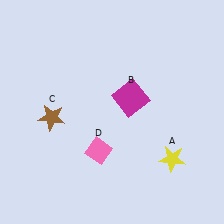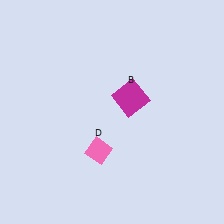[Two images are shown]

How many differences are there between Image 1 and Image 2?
There are 2 differences between the two images.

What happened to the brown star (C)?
The brown star (C) was removed in Image 2. It was in the bottom-left area of Image 1.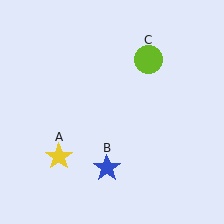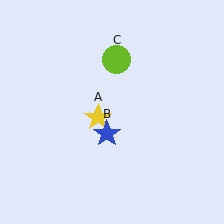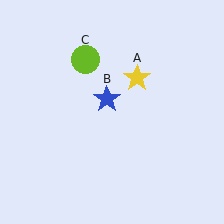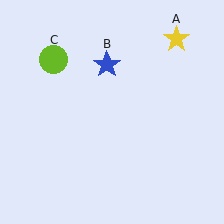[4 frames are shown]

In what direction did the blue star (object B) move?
The blue star (object B) moved up.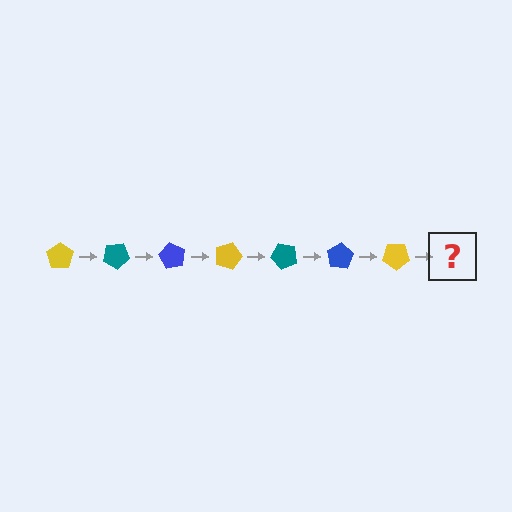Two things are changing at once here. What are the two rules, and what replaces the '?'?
The two rules are that it rotates 30 degrees each step and the color cycles through yellow, teal, and blue. The '?' should be a teal pentagon, rotated 210 degrees from the start.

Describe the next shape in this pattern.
It should be a teal pentagon, rotated 210 degrees from the start.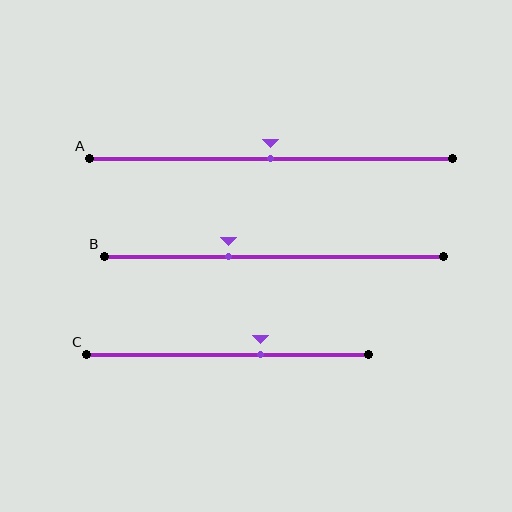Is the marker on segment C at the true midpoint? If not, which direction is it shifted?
No, the marker on segment C is shifted to the right by about 12% of the segment length.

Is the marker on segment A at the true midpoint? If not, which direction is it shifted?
Yes, the marker on segment A is at the true midpoint.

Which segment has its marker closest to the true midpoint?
Segment A has its marker closest to the true midpoint.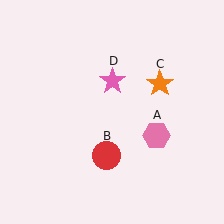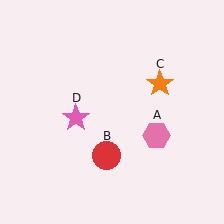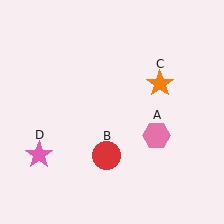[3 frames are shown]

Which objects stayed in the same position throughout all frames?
Pink hexagon (object A) and red circle (object B) and orange star (object C) remained stationary.